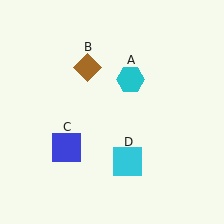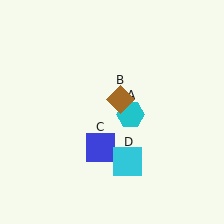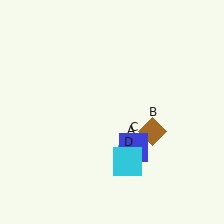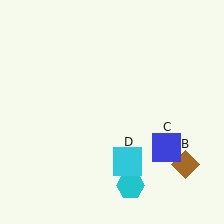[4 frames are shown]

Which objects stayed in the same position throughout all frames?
Cyan square (object D) remained stationary.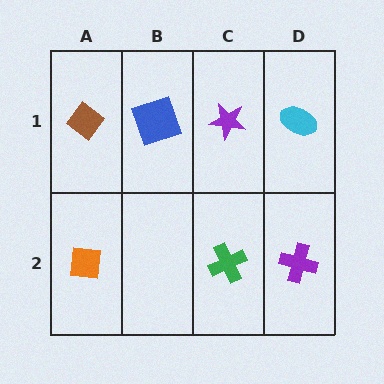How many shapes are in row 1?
4 shapes.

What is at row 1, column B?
A blue square.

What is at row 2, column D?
A purple cross.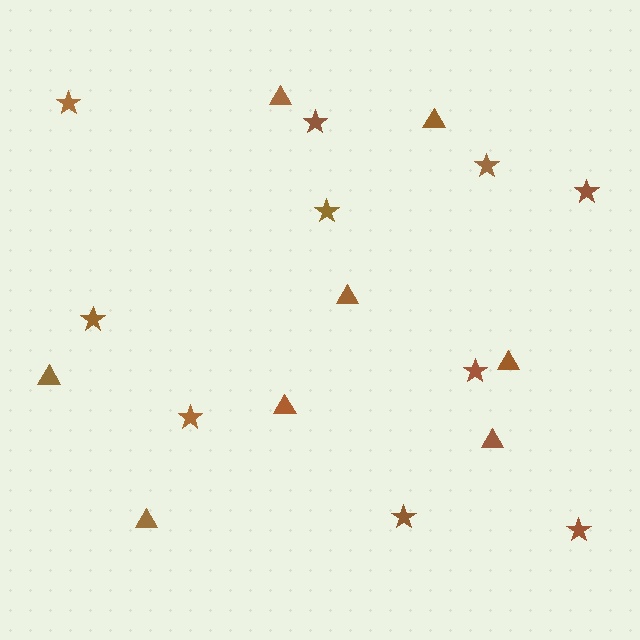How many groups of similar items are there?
There are 2 groups: one group of triangles (8) and one group of stars (10).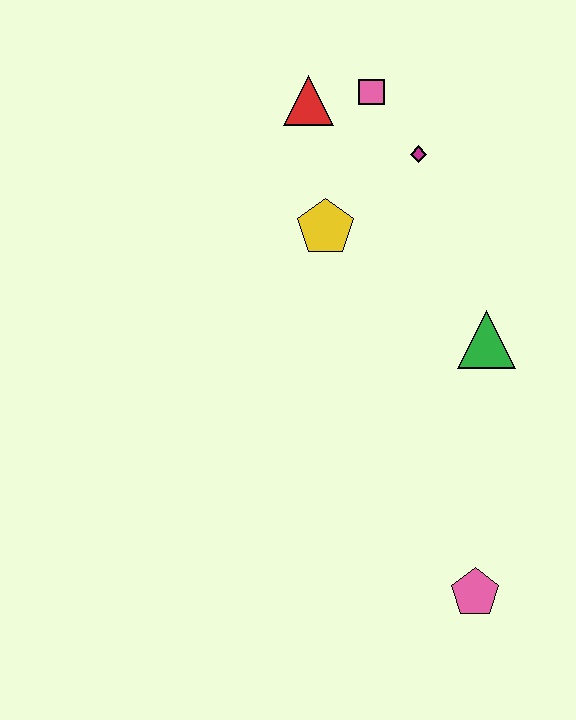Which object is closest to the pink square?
The red triangle is closest to the pink square.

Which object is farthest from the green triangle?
The red triangle is farthest from the green triangle.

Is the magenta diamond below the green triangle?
No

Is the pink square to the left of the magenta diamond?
Yes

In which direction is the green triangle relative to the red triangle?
The green triangle is below the red triangle.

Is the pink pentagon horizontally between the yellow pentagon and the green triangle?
Yes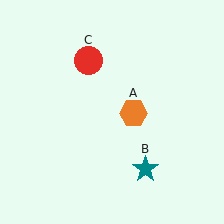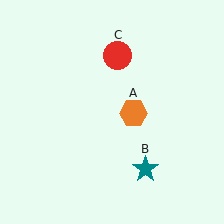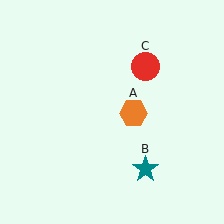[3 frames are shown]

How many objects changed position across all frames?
1 object changed position: red circle (object C).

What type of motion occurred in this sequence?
The red circle (object C) rotated clockwise around the center of the scene.